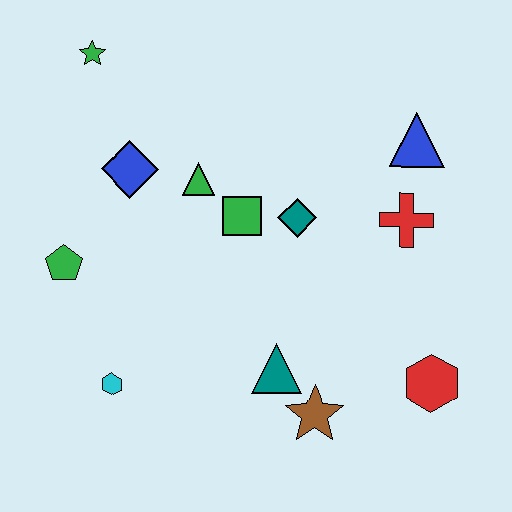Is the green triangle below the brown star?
No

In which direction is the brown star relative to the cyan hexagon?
The brown star is to the right of the cyan hexagon.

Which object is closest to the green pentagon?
The blue diamond is closest to the green pentagon.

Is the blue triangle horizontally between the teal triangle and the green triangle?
No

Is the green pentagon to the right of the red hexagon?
No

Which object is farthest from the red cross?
The green star is farthest from the red cross.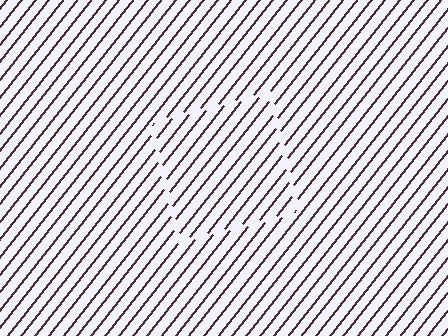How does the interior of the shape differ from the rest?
The interior of the shape contains the same grating, shifted by half a period — the contour is defined by the phase discontinuity where line-ends from the inner and outer gratings abut.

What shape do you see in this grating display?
An illusory square. The interior of the shape contains the same grating, shifted by half a period — the contour is defined by the phase discontinuity where line-ends from the inner and outer gratings abut.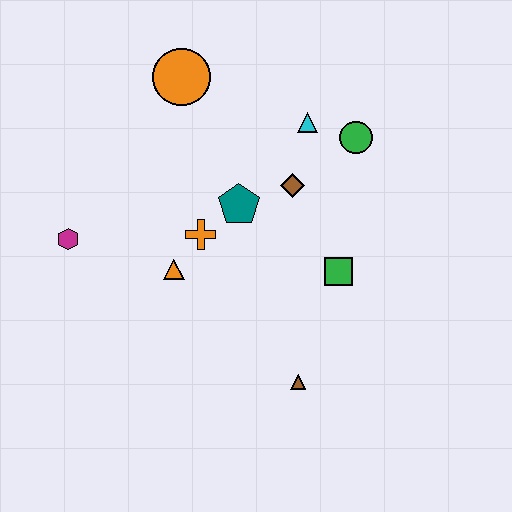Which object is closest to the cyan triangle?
The green circle is closest to the cyan triangle.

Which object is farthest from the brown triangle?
The orange circle is farthest from the brown triangle.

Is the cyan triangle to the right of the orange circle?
Yes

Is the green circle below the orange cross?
No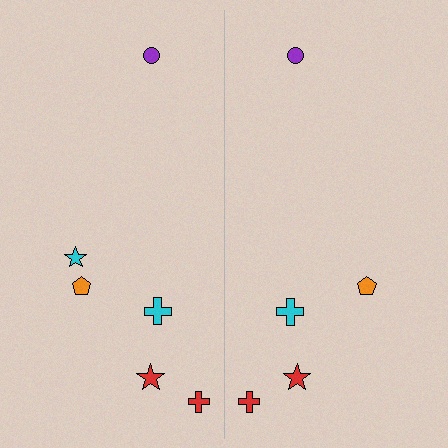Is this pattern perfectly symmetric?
No, the pattern is not perfectly symmetric. A cyan star is missing from the right side.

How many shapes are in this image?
There are 11 shapes in this image.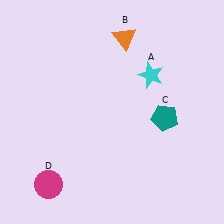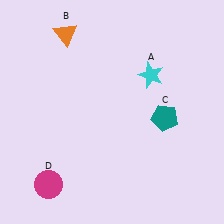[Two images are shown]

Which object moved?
The orange triangle (B) moved left.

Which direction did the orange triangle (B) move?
The orange triangle (B) moved left.